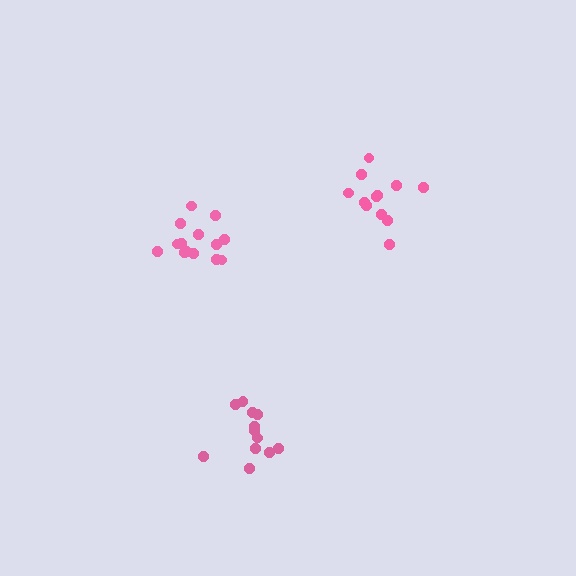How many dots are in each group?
Group 1: 12 dots, Group 2: 12 dots, Group 3: 14 dots (38 total).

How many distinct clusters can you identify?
There are 3 distinct clusters.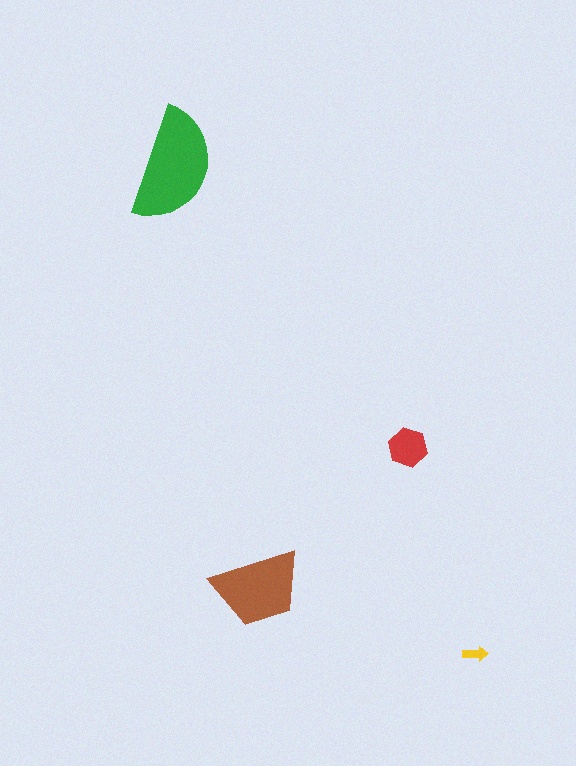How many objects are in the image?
There are 4 objects in the image.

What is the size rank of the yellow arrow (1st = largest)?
4th.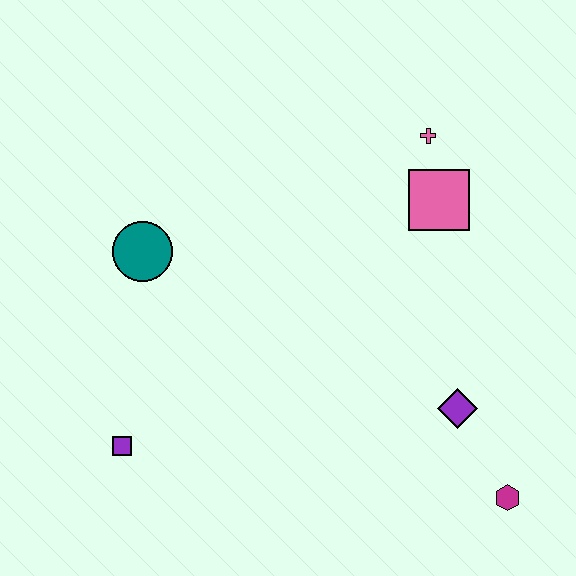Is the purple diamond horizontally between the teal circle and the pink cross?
No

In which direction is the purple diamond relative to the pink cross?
The purple diamond is below the pink cross.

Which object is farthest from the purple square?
The pink cross is farthest from the purple square.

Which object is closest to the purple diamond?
The magenta hexagon is closest to the purple diamond.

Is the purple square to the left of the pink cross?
Yes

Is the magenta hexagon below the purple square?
Yes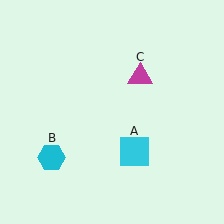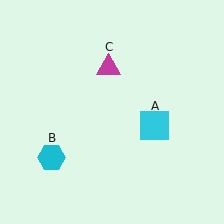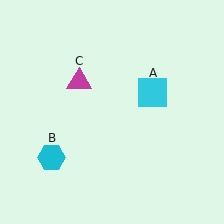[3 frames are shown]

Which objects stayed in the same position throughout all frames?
Cyan hexagon (object B) remained stationary.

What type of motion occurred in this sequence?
The cyan square (object A), magenta triangle (object C) rotated counterclockwise around the center of the scene.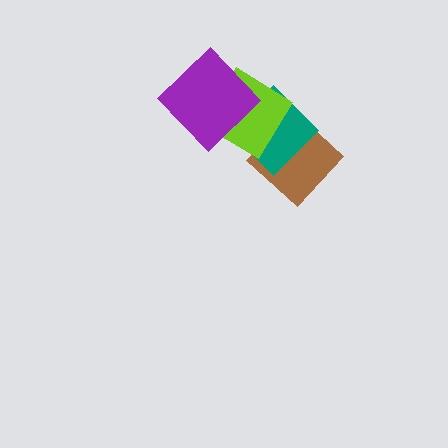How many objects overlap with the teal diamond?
3 objects overlap with the teal diamond.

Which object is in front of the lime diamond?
The purple diamond is in front of the lime diamond.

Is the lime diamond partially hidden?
Yes, it is partially covered by another shape.